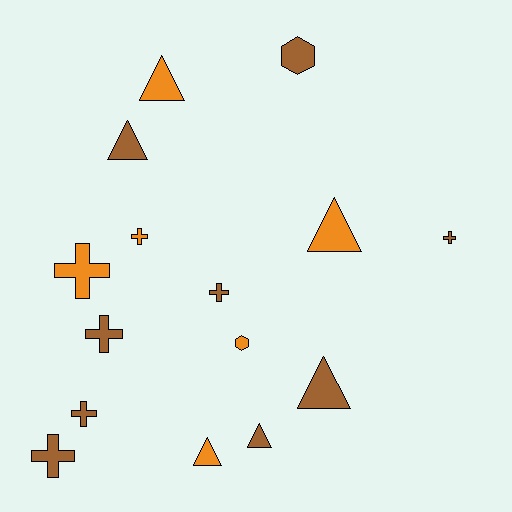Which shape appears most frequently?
Cross, with 7 objects.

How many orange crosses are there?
There are 2 orange crosses.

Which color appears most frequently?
Brown, with 9 objects.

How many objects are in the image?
There are 15 objects.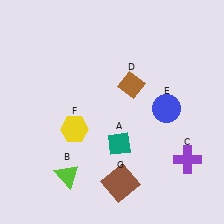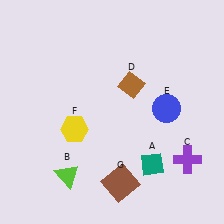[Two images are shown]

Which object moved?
The teal diamond (A) moved right.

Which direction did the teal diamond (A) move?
The teal diamond (A) moved right.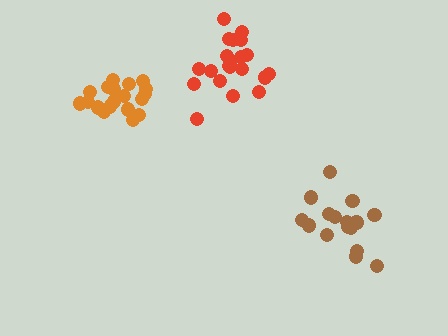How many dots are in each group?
Group 1: 21 dots, Group 2: 20 dots, Group 3: 16 dots (57 total).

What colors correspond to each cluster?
The clusters are colored: red, orange, brown.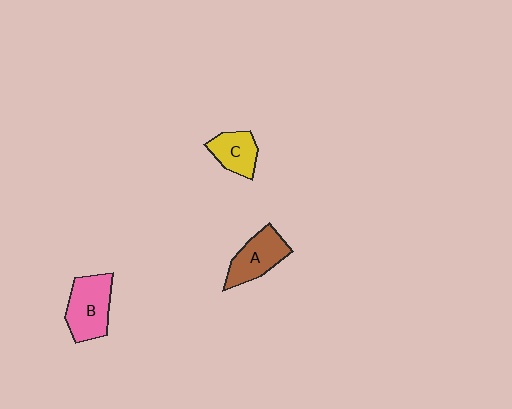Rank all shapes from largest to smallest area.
From largest to smallest: B (pink), A (brown), C (yellow).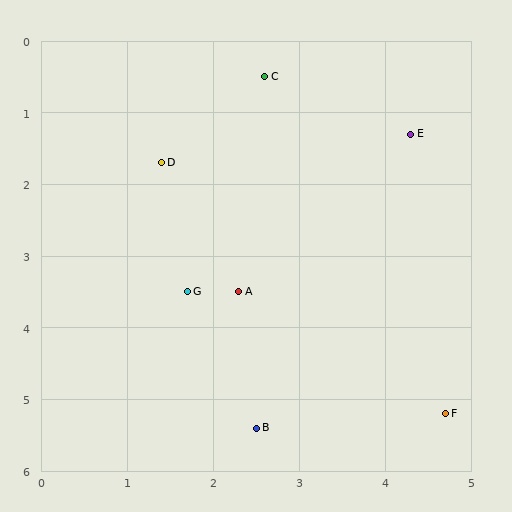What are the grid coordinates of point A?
Point A is at approximately (2.3, 3.5).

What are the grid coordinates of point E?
Point E is at approximately (4.3, 1.3).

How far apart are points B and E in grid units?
Points B and E are about 4.5 grid units apart.